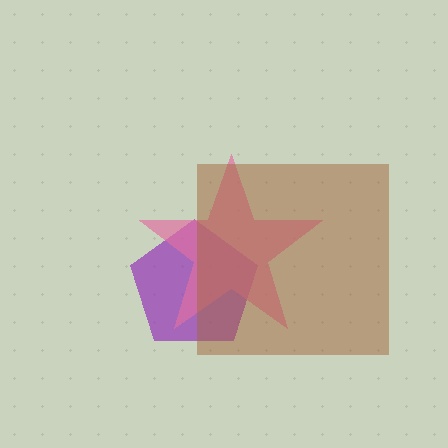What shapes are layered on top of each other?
The layered shapes are: a purple pentagon, a pink star, a brown square.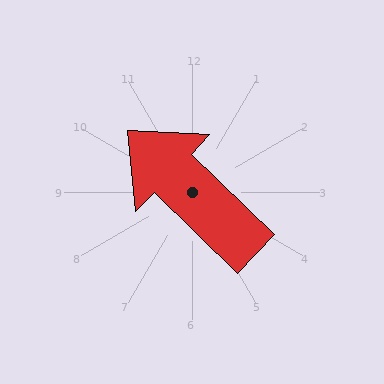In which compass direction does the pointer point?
Northwest.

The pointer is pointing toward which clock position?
Roughly 10 o'clock.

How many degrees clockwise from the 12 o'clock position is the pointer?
Approximately 314 degrees.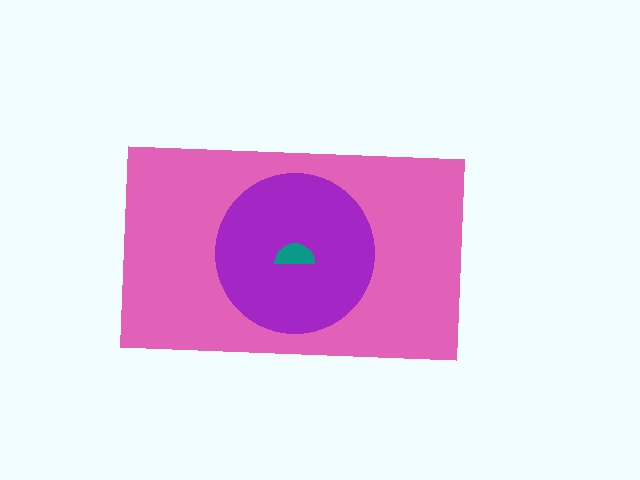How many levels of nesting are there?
3.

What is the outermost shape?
The pink rectangle.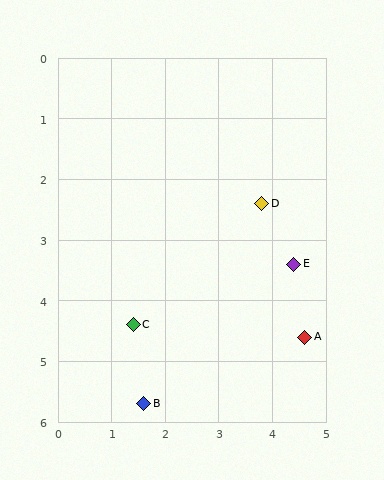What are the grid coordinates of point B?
Point B is at approximately (1.6, 5.7).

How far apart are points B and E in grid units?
Points B and E are about 3.6 grid units apart.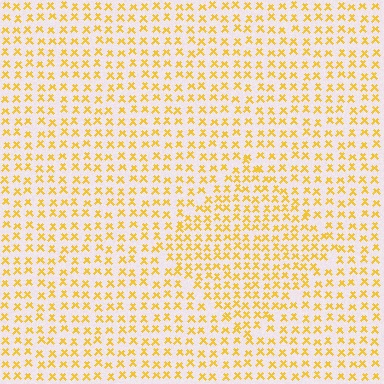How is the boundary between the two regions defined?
The boundary is defined by a change in element density (approximately 1.4x ratio). All elements are the same color, size, and shape.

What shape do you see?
I see a diamond.